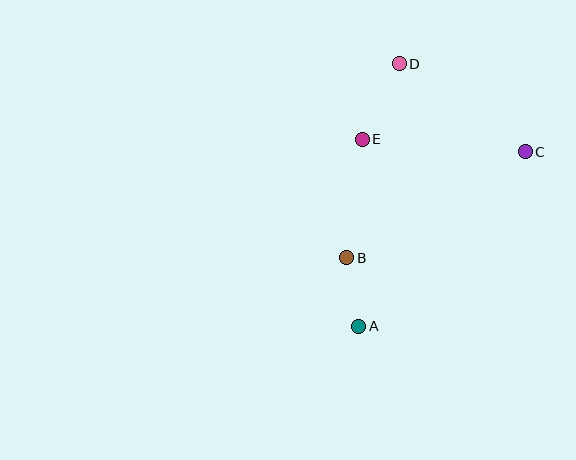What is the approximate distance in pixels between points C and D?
The distance between C and D is approximately 153 pixels.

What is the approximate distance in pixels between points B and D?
The distance between B and D is approximately 201 pixels.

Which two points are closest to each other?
Points A and B are closest to each other.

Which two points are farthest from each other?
Points A and D are farthest from each other.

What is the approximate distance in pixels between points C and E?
The distance between C and E is approximately 164 pixels.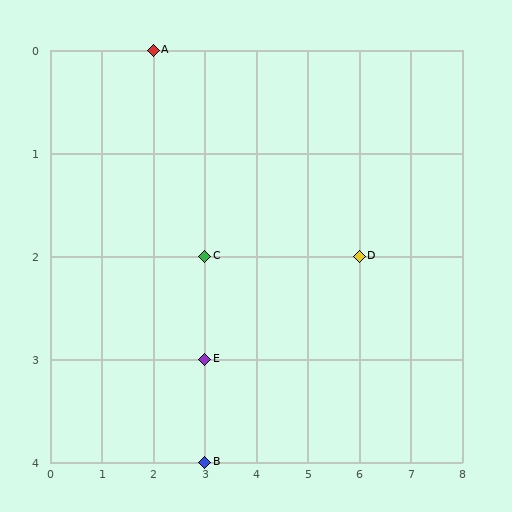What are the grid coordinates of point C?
Point C is at grid coordinates (3, 2).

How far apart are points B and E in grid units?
Points B and E are 1 row apart.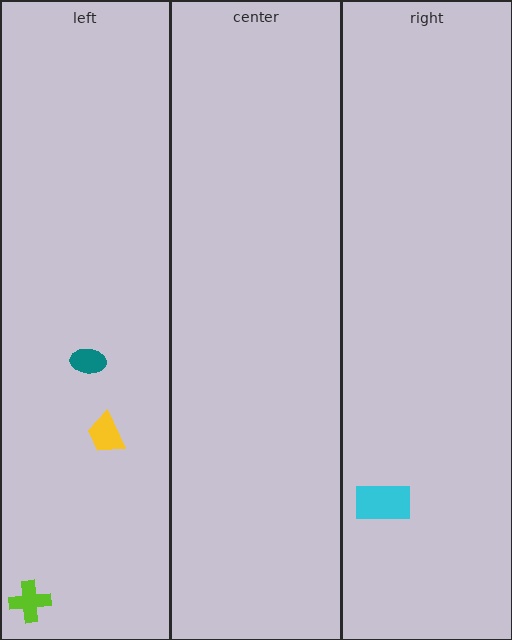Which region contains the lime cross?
The left region.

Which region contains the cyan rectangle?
The right region.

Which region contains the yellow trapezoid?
The left region.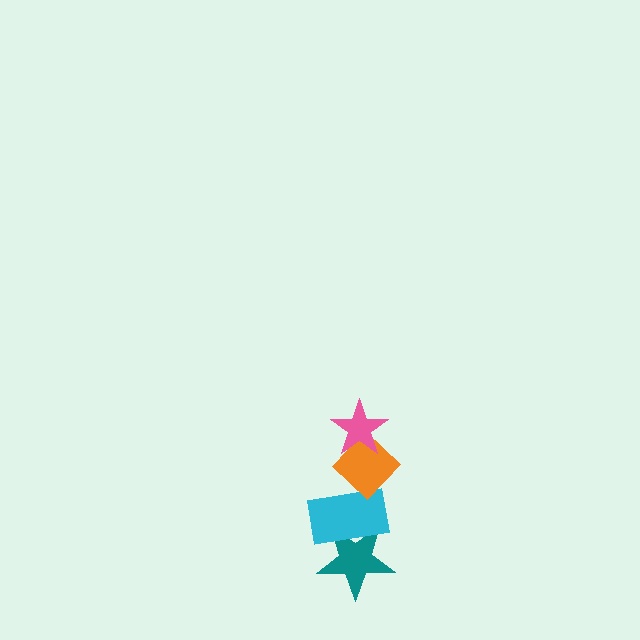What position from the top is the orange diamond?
The orange diamond is 2nd from the top.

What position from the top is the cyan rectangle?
The cyan rectangle is 3rd from the top.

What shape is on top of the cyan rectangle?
The orange diamond is on top of the cyan rectangle.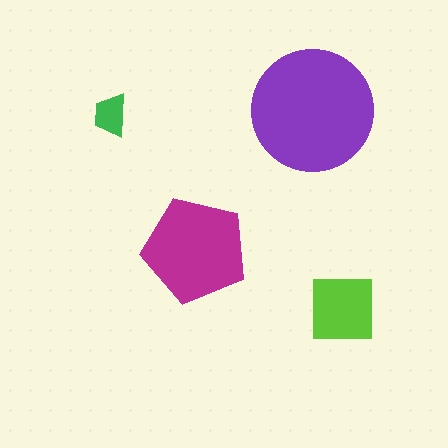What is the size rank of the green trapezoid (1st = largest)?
4th.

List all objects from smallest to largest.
The green trapezoid, the lime square, the magenta pentagon, the purple circle.